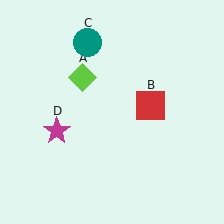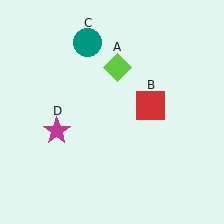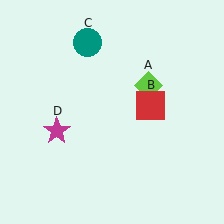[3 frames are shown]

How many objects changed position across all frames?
1 object changed position: lime diamond (object A).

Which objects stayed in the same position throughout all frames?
Red square (object B) and teal circle (object C) and magenta star (object D) remained stationary.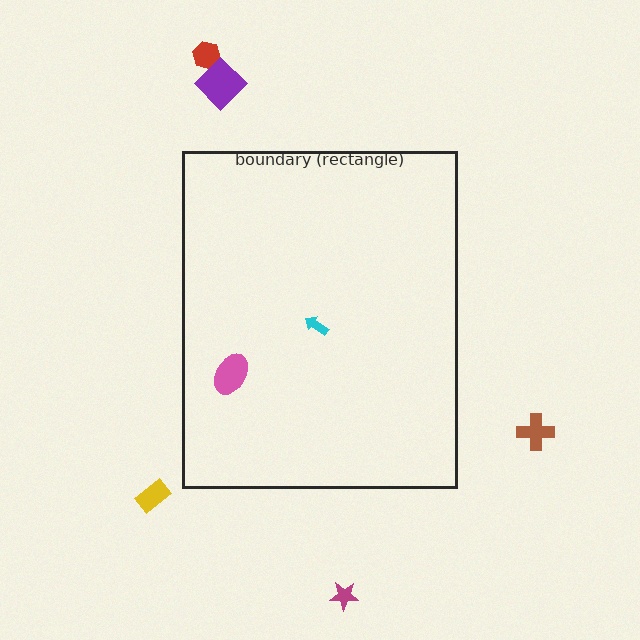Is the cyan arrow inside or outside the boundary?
Inside.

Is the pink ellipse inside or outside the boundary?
Inside.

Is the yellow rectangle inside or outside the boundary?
Outside.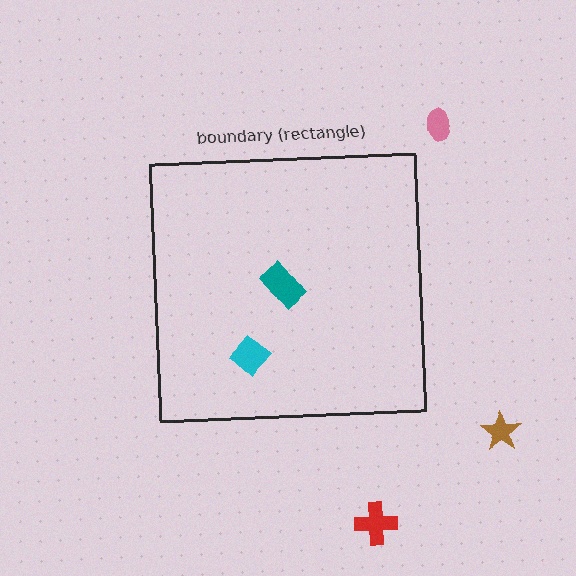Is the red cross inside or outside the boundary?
Outside.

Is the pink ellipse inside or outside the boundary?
Outside.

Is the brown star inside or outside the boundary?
Outside.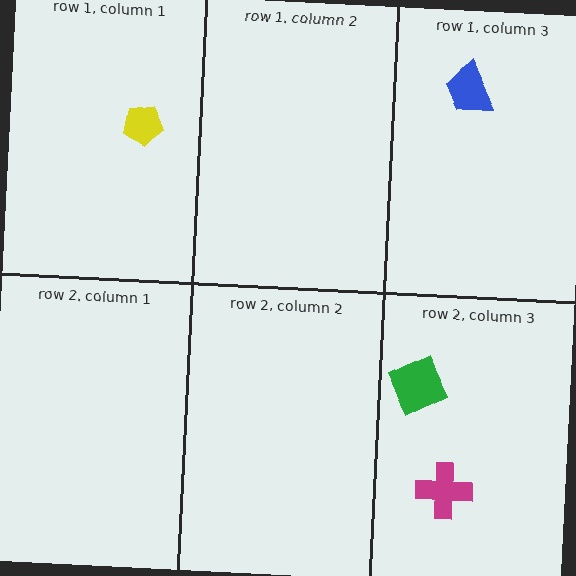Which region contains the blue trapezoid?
The row 1, column 3 region.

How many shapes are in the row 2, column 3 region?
2.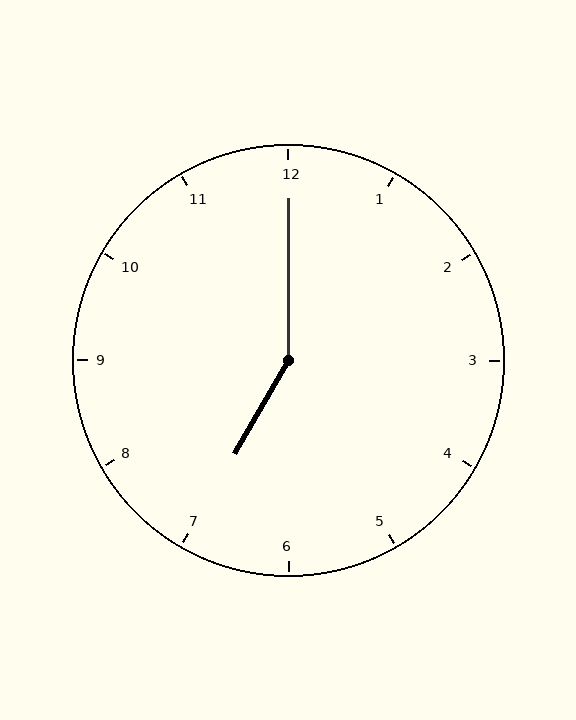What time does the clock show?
7:00.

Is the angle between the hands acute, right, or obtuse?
It is obtuse.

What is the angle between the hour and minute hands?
Approximately 150 degrees.